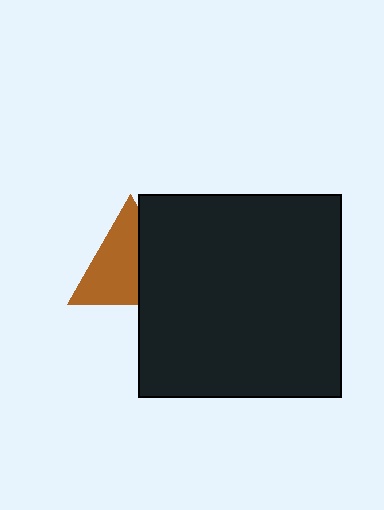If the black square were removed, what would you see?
You would see the complete brown triangle.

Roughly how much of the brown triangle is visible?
About half of it is visible (roughly 60%).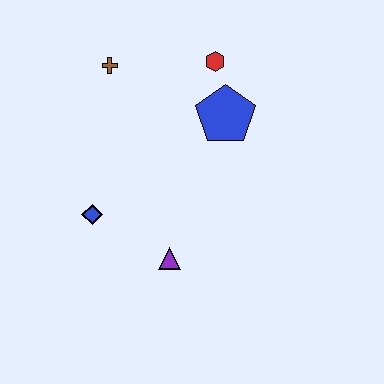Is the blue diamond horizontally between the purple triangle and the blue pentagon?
No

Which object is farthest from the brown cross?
The purple triangle is farthest from the brown cross.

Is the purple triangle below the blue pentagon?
Yes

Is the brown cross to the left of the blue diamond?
No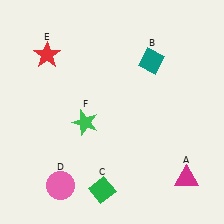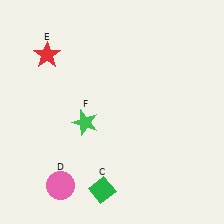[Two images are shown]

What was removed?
The teal diamond (B), the magenta triangle (A) were removed in Image 2.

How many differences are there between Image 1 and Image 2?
There are 2 differences between the two images.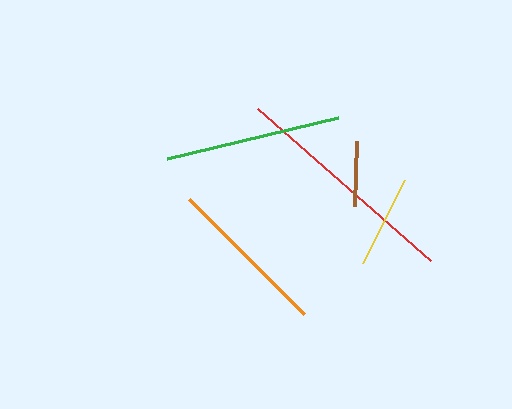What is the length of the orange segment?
The orange segment is approximately 162 pixels long.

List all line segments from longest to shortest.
From longest to shortest: red, green, orange, yellow, brown.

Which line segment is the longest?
The red line is the longest at approximately 230 pixels.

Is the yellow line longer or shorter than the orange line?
The orange line is longer than the yellow line.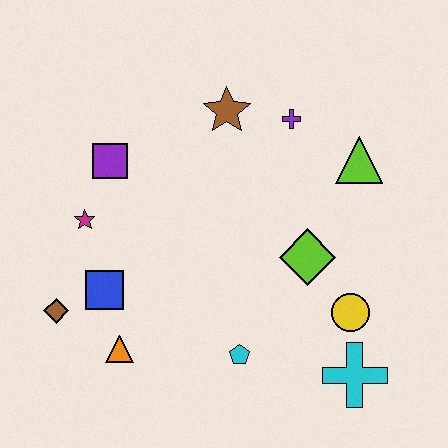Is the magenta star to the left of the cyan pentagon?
Yes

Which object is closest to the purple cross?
The brown star is closest to the purple cross.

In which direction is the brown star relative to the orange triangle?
The brown star is above the orange triangle.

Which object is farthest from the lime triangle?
The brown diamond is farthest from the lime triangle.